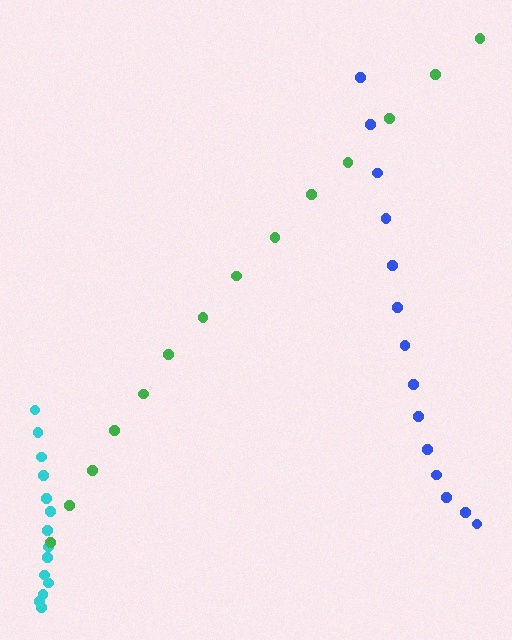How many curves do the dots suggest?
There are 3 distinct paths.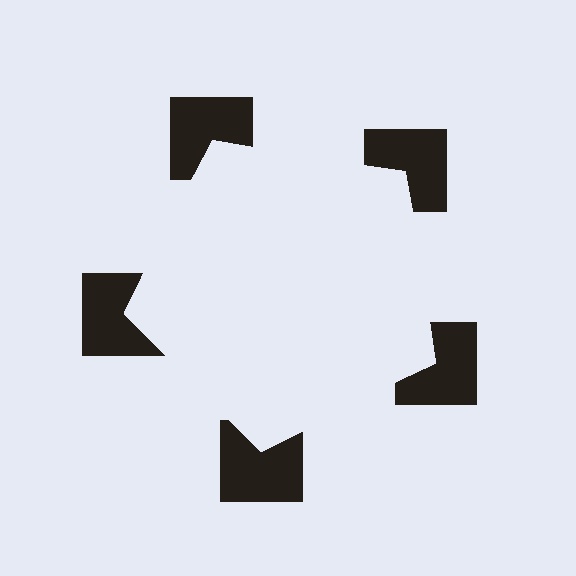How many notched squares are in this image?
There are 5 — one at each vertex of the illusory pentagon.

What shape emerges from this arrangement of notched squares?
An illusory pentagon — its edges are inferred from the aligned wedge cuts in the notched squares, not physically drawn.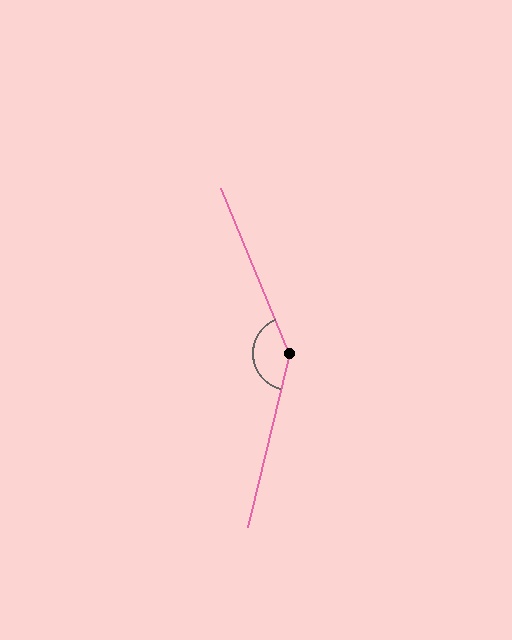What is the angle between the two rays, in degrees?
Approximately 144 degrees.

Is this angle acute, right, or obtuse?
It is obtuse.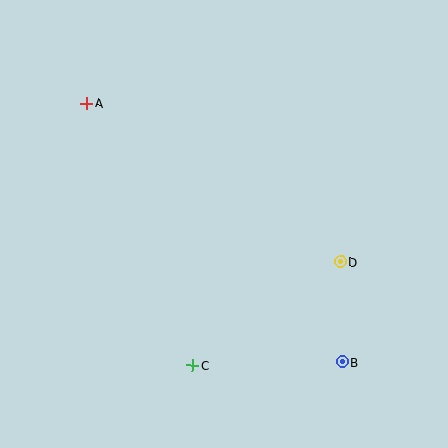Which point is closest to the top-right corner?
Point D is closest to the top-right corner.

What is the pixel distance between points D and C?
The distance between D and C is 181 pixels.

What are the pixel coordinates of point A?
Point A is at (87, 103).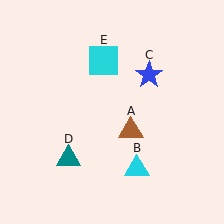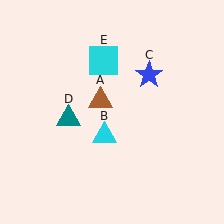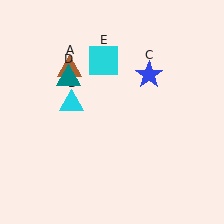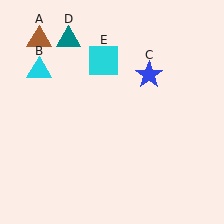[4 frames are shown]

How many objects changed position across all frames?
3 objects changed position: brown triangle (object A), cyan triangle (object B), teal triangle (object D).